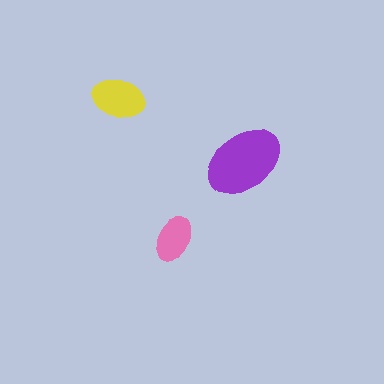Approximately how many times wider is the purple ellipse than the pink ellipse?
About 1.5 times wider.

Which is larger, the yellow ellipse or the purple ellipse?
The purple one.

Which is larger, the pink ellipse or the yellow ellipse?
The yellow one.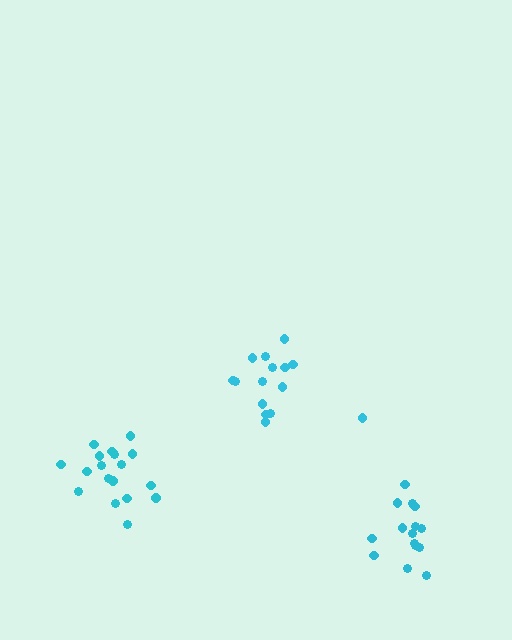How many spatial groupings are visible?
There are 3 spatial groupings.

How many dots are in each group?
Group 1: 15 dots, Group 2: 15 dots, Group 3: 18 dots (48 total).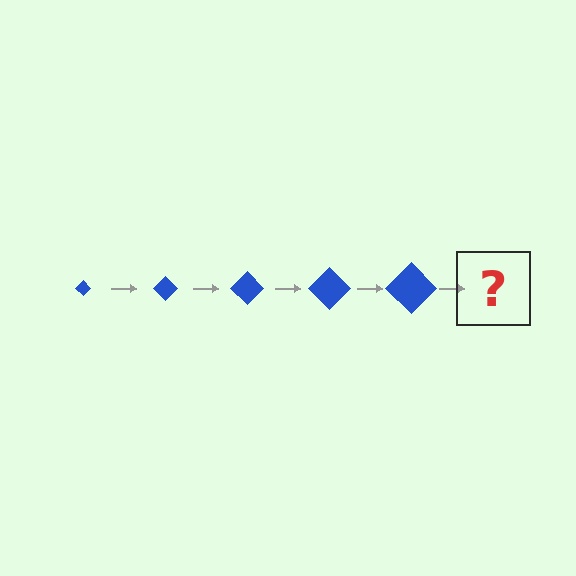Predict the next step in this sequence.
The next step is a blue diamond, larger than the previous one.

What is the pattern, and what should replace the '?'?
The pattern is that the diamond gets progressively larger each step. The '?' should be a blue diamond, larger than the previous one.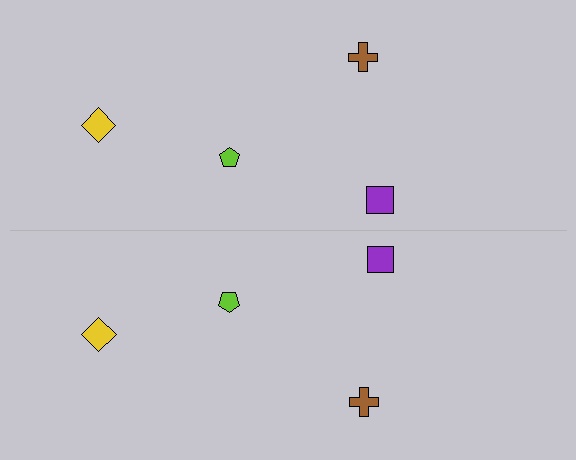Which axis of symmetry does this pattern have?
The pattern has a horizontal axis of symmetry running through the center of the image.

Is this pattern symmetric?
Yes, this pattern has bilateral (reflection) symmetry.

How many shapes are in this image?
There are 8 shapes in this image.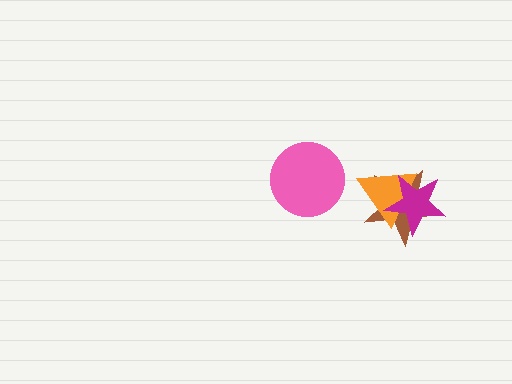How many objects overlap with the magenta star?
2 objects overlap with the magenta star.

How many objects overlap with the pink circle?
0 objects overlap with the pink circle.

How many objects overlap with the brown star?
2 objects overlap with the brown star.